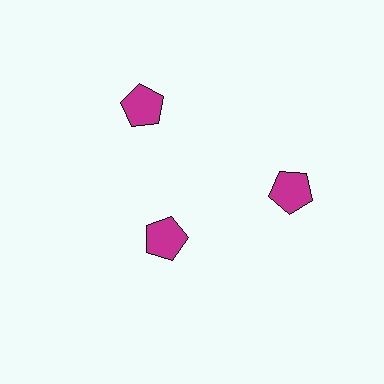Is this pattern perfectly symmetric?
No. The 3 magenta pentagons are arranged in a ring, but one element near the 7 o'clock position is pulled inward toward the center, breaking the 3-fold rotational symmetry.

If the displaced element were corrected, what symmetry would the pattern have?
It would have 3-fold rotational symmetry — the pattern would map onto itself every 120 degrees.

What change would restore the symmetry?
The symmetry would be restored by moving it outward, back onto the ring so that all 3 pentagons sit at equal angles and equal distance from the center.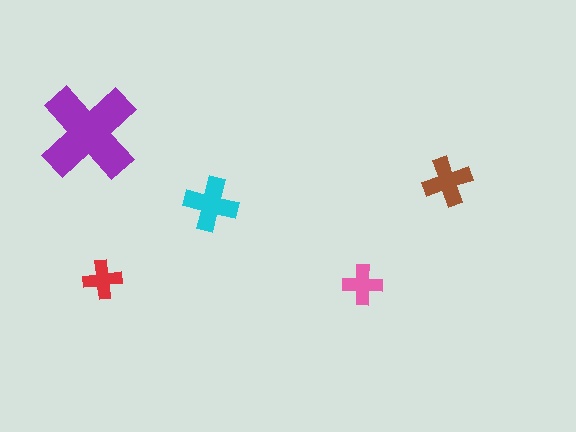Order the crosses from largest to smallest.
the purple one, the cyan one, the brown one, the pink one, the red one.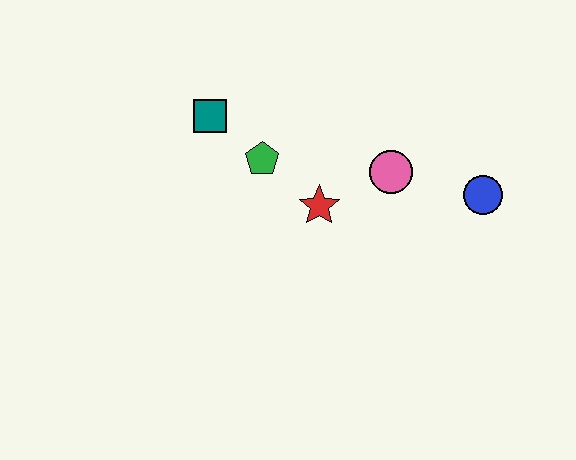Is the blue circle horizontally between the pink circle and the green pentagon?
No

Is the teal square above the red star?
Yes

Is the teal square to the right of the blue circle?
No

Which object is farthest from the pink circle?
The teal square is farthest from the pink circle.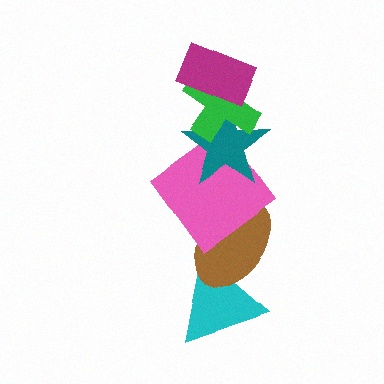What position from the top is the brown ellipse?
The brown ellipse is 5th from the top.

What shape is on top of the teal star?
The green cross is on top of the teal star.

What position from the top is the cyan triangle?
The cyan triangle is 6th from the top.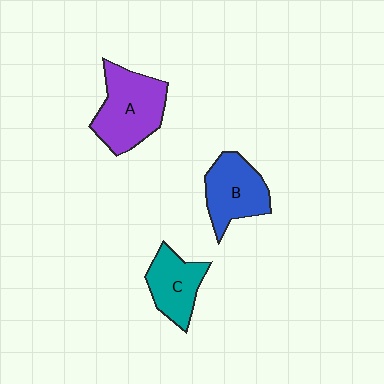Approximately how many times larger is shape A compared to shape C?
Approximately 1.5 times.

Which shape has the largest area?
Shape A (purple).